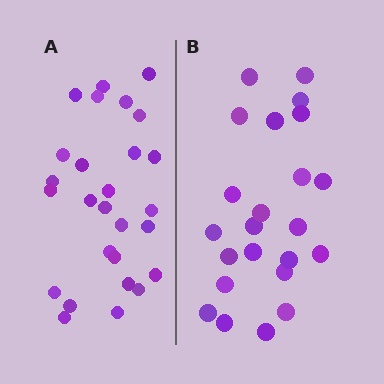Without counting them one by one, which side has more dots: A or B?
Region A (the left region) has more dots.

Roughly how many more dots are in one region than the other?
Region A has about 4 more dots than region B.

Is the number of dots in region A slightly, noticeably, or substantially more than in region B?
Region A has only slightly more — the two regions are fairly close. The ratio is roughly 1.2 to 1.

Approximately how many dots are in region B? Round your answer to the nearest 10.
About 20 dots. (The exact count is 23, which rounds to 20.)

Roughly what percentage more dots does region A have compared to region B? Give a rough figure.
About 15% more.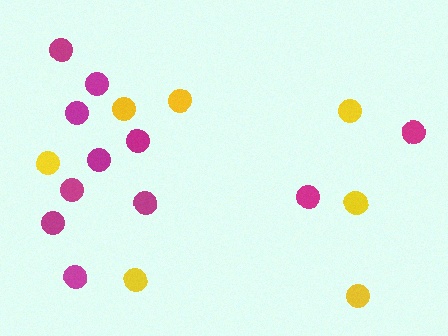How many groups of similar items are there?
There are 2 groups: one group of yellow circles (7) and one group of magenta circles (11).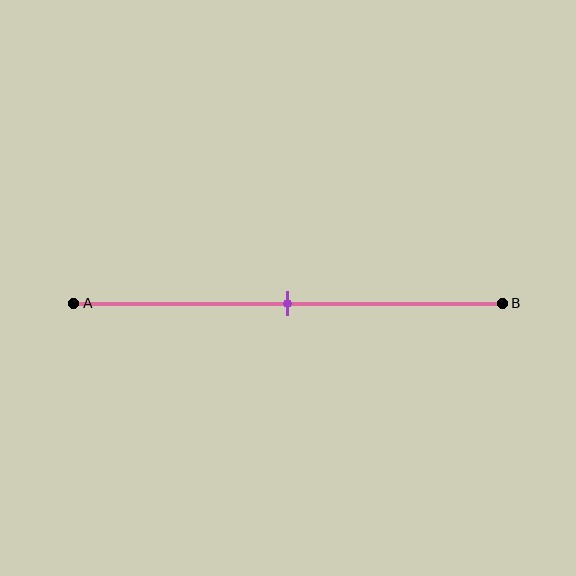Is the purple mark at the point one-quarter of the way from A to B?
No, the mark is at about 50% from A, not at the 25% one-quarter point.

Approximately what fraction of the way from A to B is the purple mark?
The purple mark is approximately 50% of the way from A to B.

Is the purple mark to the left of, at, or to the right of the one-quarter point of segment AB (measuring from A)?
The purple mark is to the right of the one-quarter point of segment AB.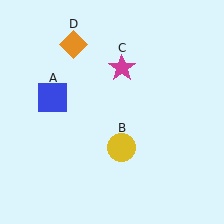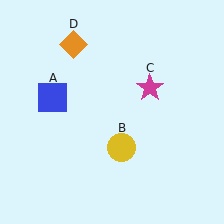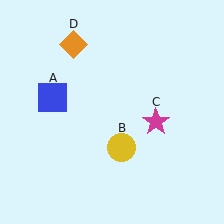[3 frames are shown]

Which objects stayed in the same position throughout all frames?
Blue square (object A) and yellow circle (object B) and orange diamond (object D) remained stationary.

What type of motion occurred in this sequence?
The magenta star (object C) rotated clockwise around the center of the scene.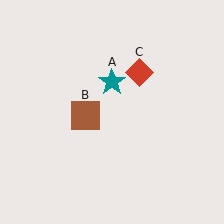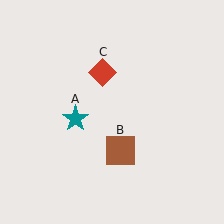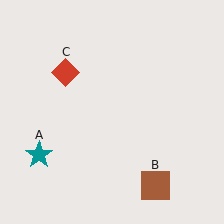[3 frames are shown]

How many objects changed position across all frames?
3 objects changed position: teal star (object A), brown square (object B), red diamond (object C).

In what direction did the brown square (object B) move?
The brown square (object B) moved down and to the right.